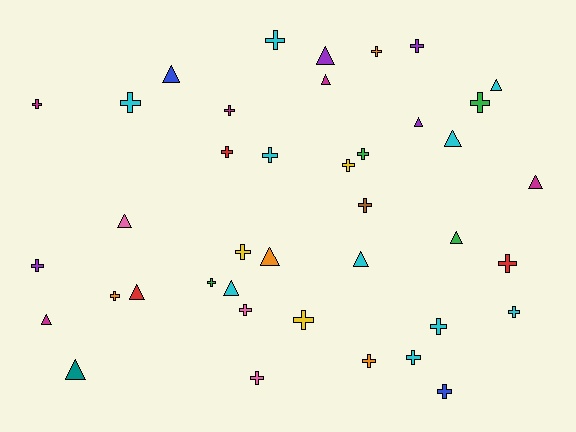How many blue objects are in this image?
There are 2 blue objects.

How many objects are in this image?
There are 40 objects.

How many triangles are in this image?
There are 15 triangles.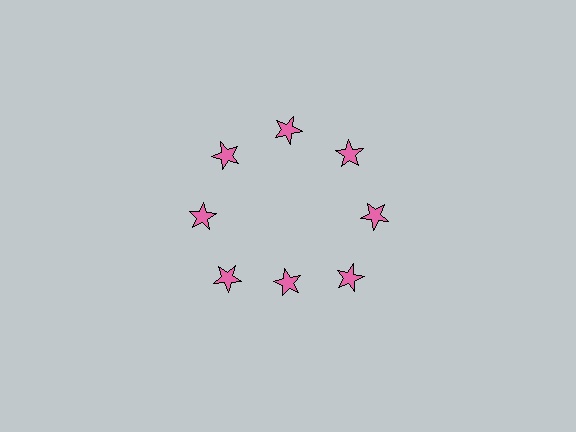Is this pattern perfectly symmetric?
No. The 8 pink stars are arranged in a ring, but one element near the 6 o'clock position is pulled inward toward the center, breaking the 8-fold rotational symmetry.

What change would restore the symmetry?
The symmetry would be restored by moving it outward, back onto the ring so that all 8 stars sit at equal angles and equal distance from the center.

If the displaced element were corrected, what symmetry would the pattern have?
It would have 8-fold rotational symmetry — the pattern would map onto itself every 45 degrees.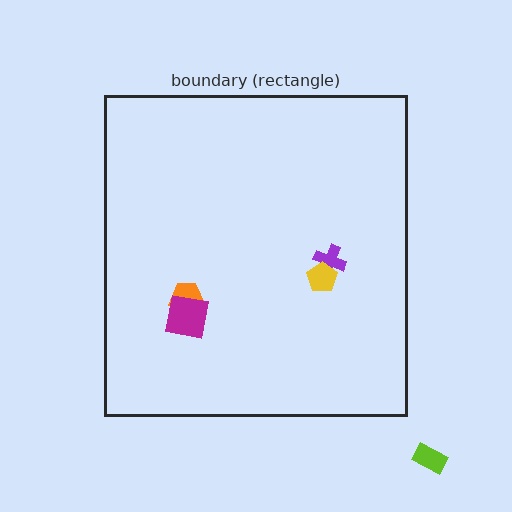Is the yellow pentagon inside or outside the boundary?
Inside.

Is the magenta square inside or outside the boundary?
Inside.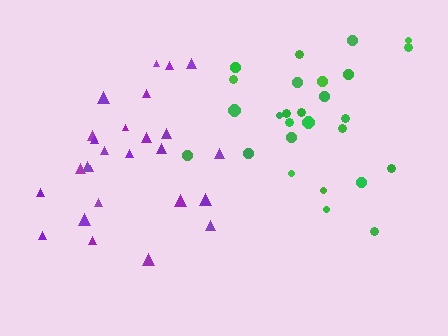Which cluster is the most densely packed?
Purple.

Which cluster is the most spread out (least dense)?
Green.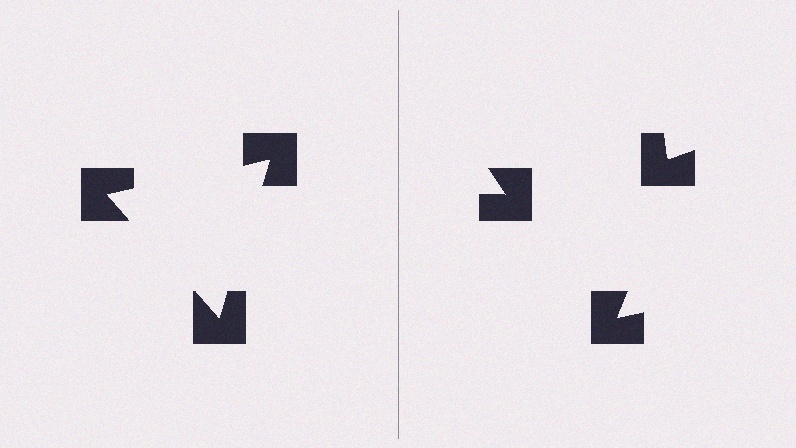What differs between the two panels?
The notched squares are positioned identically on both sides; only the wedge orientations differ. On the left they align to a triangle; on the right they are misaligned.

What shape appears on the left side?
An illusory triangle.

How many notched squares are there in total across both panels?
6 — 3 on each side.